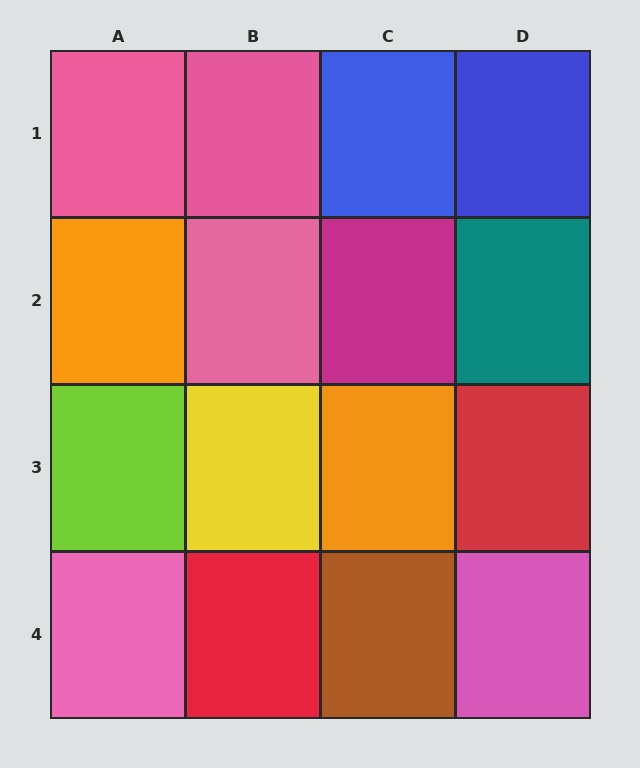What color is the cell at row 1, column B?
Pink.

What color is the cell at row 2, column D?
Teal.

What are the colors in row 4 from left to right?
Pink, red, brown, pink.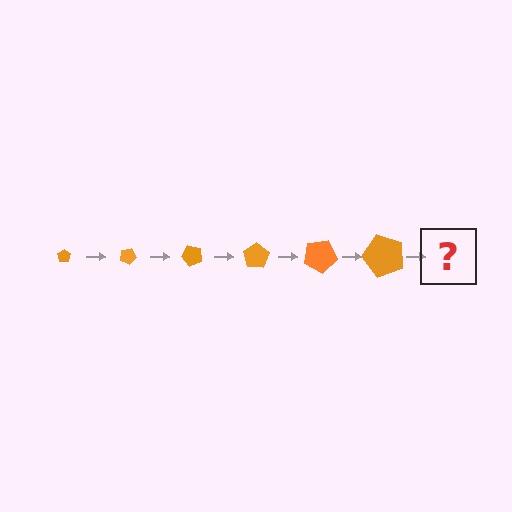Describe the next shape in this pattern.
It should be a pentagon, larger than the previous one and rotated 150 degrees from the start.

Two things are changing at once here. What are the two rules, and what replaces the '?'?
The two rules are that the pentagon grows larger each step and it rotates 25 degrees each step. The '?' should be a pentagon, larger than the previous one and rotated 150 degrees from the start.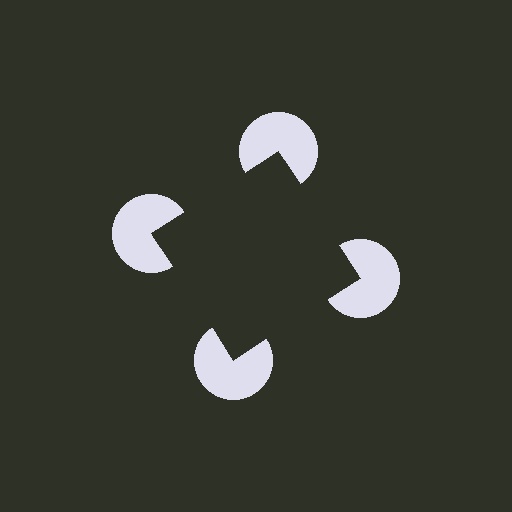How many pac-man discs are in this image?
There are 4 — one at each vertex of the illusory square.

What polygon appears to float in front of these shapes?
An illusory square — its edges are inferred from the aligned wedge cuts in the pac-man discs, not physically drawn.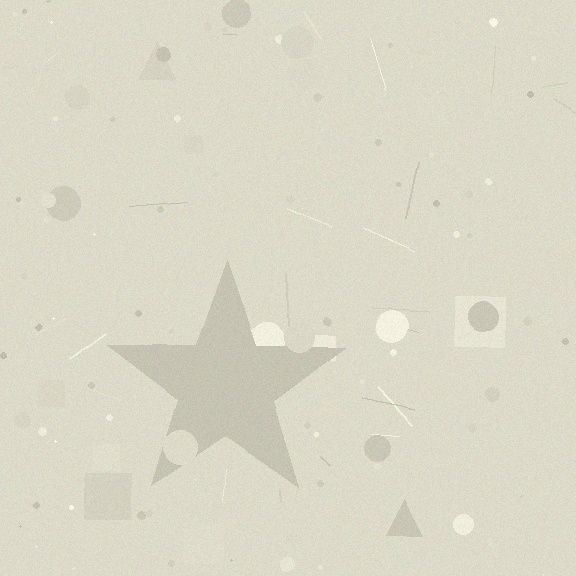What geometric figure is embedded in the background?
A star is embedded in the background.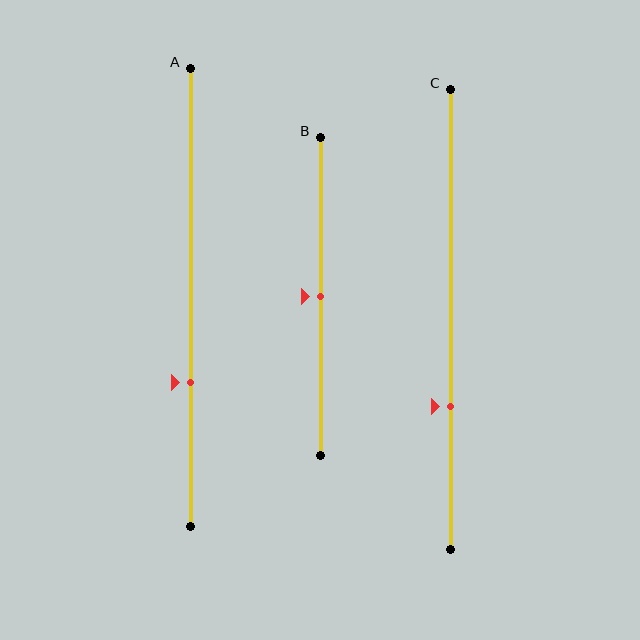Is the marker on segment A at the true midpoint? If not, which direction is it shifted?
No, the marker on segment A is shifted downward by about 19% of the segment length.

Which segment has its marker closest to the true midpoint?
Segment B has its marker closest to the true midpoint.